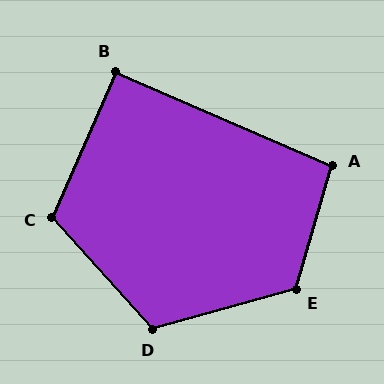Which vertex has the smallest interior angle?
B, at approximately 90 degrees.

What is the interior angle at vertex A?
Approximately 97 degrees (obtuse).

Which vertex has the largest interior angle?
E, at approximately 122 degrees.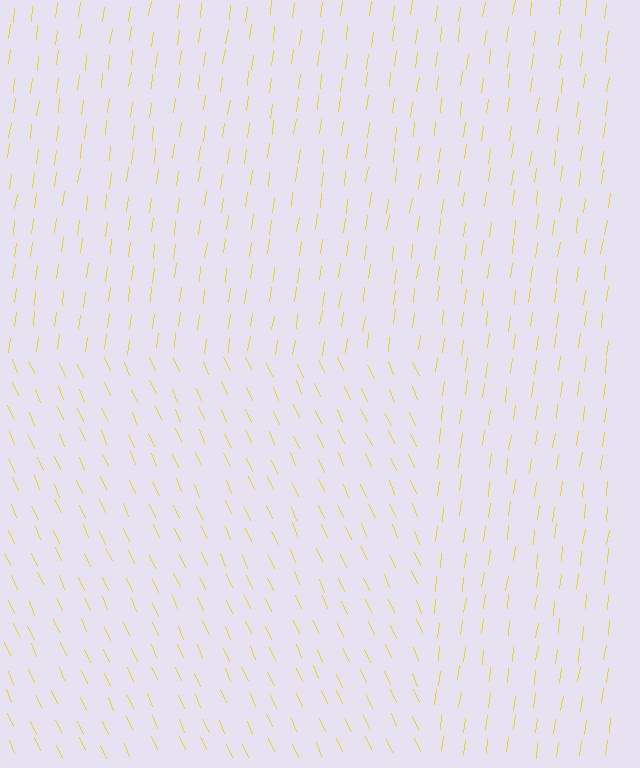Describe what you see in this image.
The image is filled with small yellow line segments. A rectangle region in the image has lines oriented differently from the surrounding lines, creating a visible texture boundary.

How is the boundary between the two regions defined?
The boundary is defined purely by a change in line orientation (approximately 32 degrees difference). All lines are the same color and thickness.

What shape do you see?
I see a rectangle.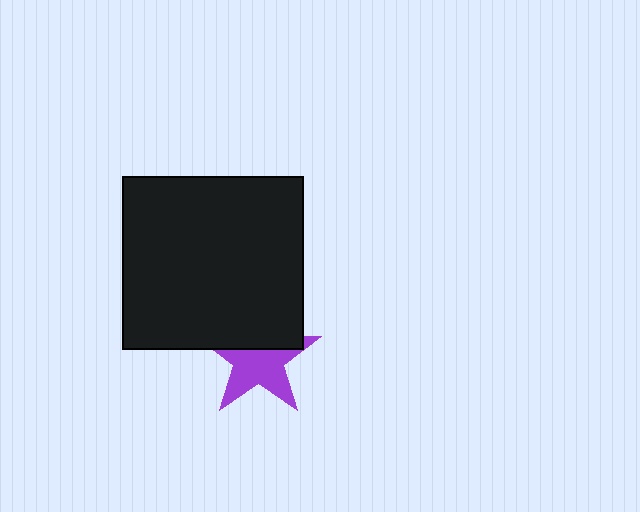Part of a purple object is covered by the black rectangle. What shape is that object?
It is a star.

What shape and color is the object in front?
The object in front is a black rectangle.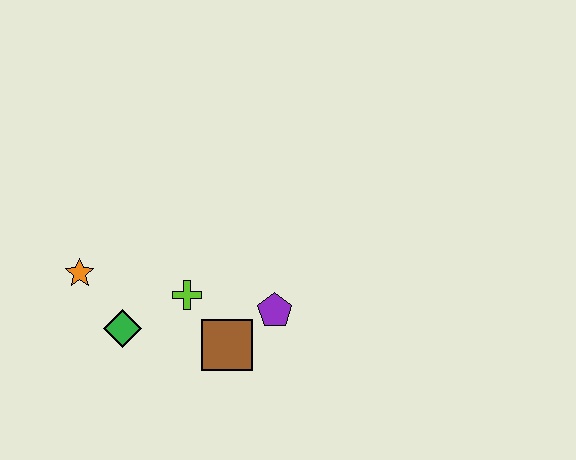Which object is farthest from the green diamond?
The purple pentagon is farthest from the green diamond.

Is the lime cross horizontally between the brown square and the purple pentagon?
No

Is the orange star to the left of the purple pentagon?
Yes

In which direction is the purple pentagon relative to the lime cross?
The purple pentagon is to the right of the lime cross.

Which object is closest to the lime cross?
The brown square is closest to the lime cross.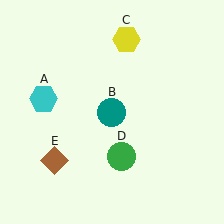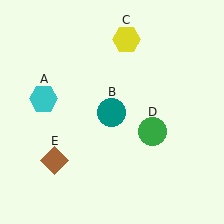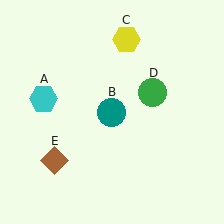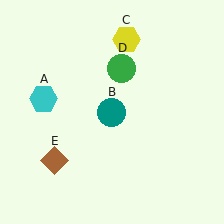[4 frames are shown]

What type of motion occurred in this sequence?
The green circle (object D) rotated counterclockwise around the center of the scene.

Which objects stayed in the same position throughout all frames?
Cyan hexagon (object A) and teal circle (object B) and yellow hexagon (object C) and brown diamond (object E) remained stationary.